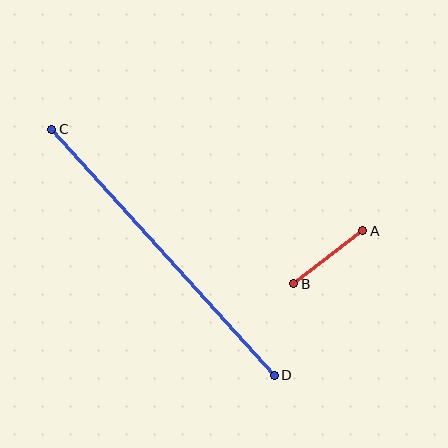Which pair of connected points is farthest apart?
Points C and D are farthest apart.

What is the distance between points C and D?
The distance is approximately 332 pixels.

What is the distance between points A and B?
The distance is approximately 87 pixels.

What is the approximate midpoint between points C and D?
The midpoint is at approximately (163, 252) pixels.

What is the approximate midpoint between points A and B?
The midpoint is at approximately (328, 257) pixels.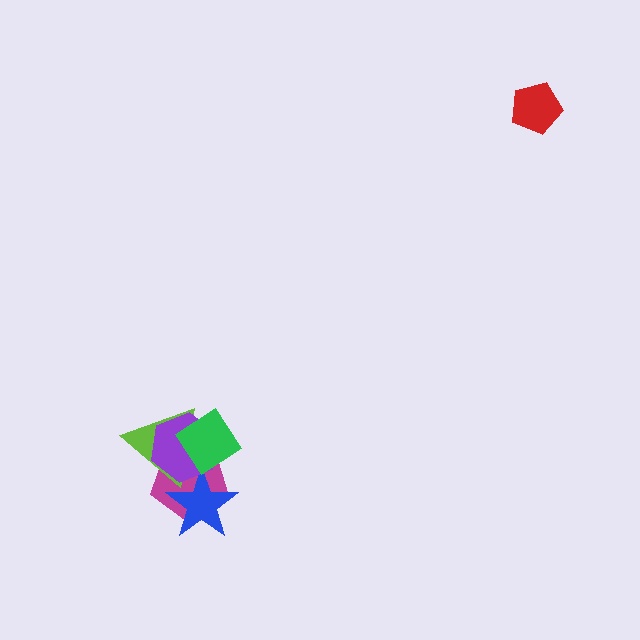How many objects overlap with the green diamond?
4 objects overlap with the green diamond.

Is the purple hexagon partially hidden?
Yes, it is partially covered by another shape.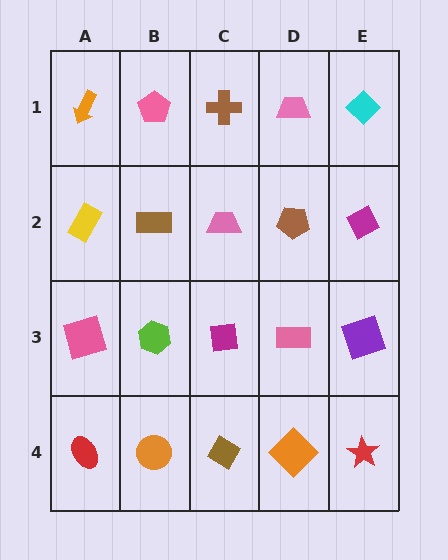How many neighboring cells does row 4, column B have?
3.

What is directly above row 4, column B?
A lime hexagon.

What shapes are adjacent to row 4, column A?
A pink square (row 3, column A), an orange circle (row 4, column B).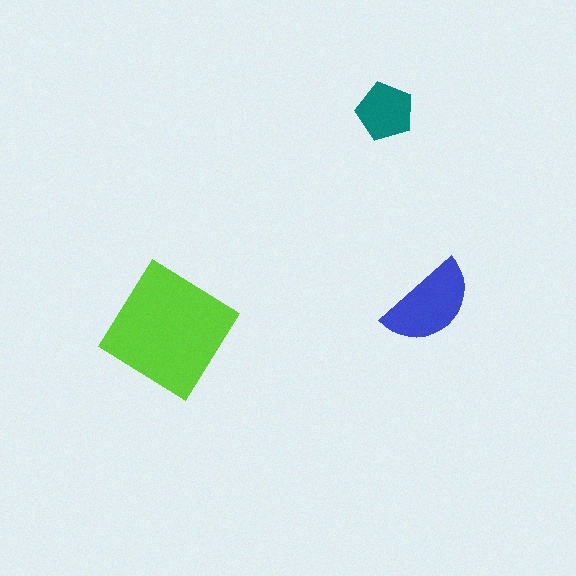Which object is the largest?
The lime diamond.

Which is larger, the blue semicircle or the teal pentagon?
The blue semicircle.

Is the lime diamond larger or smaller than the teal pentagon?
Larger.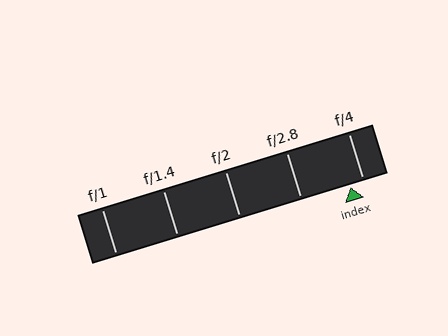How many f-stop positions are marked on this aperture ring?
There are 5 f-stop positions marked.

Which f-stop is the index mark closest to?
The index mark is closest to f/4.